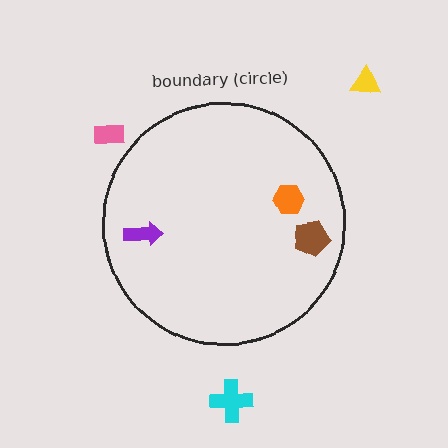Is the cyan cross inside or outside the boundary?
Outside.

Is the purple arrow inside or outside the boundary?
Inside.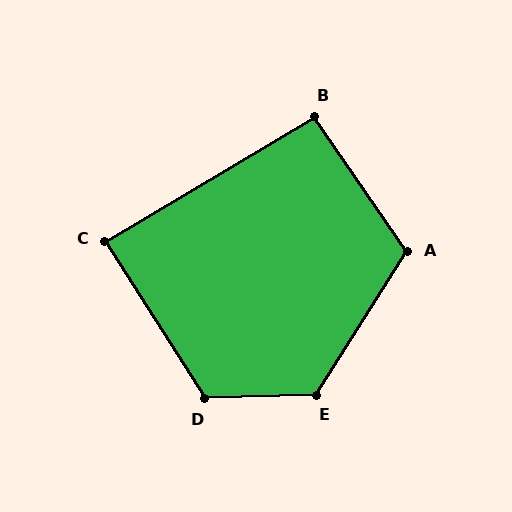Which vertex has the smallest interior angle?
C, at approximately 88 degrees.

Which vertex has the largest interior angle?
E, at approximately 124 degrees.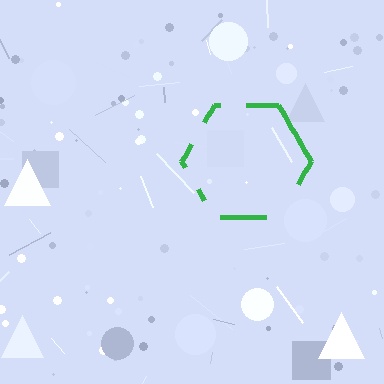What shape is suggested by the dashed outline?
The dashed outline suggests a hexagon.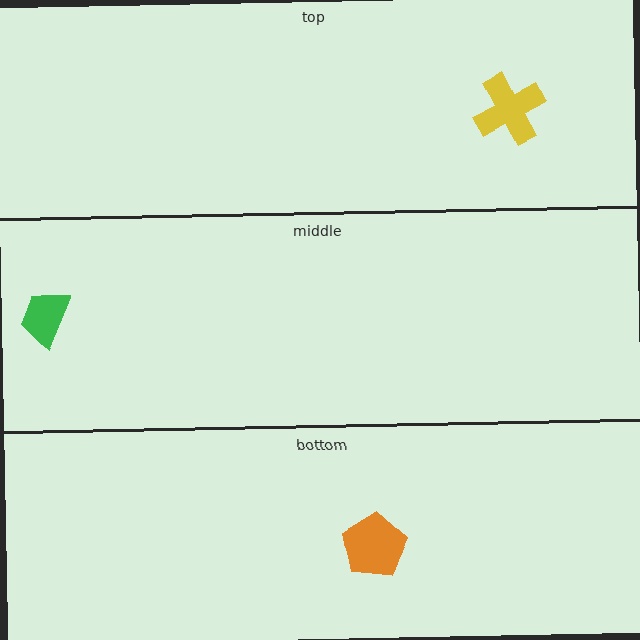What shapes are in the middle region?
The green trapezoid.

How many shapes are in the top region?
1.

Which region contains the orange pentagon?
The bottom region.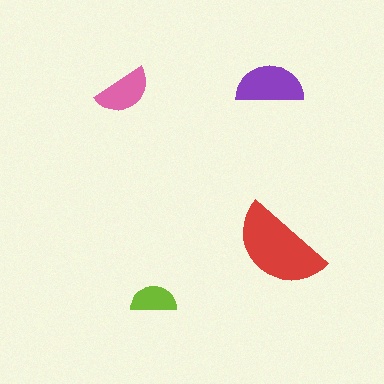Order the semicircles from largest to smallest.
the red one, the purple one, the pink one, the lime one.